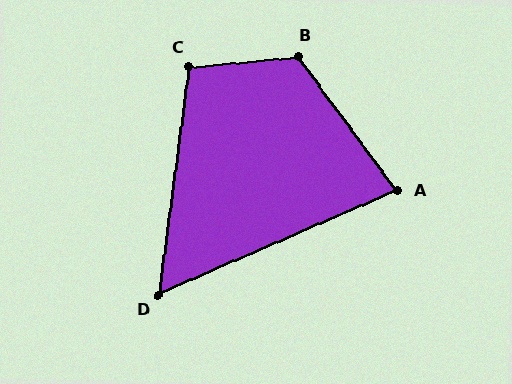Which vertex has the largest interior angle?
B, at approximately 121 degrees.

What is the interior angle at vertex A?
Approximately 77 degrees (acute).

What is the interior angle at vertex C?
Approximately 103 degrees (obtuse).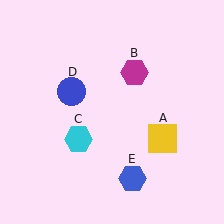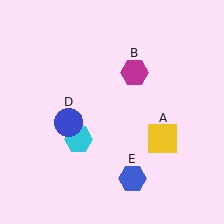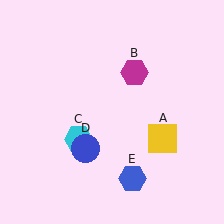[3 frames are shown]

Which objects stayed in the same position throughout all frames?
Yellow square (object A) and magenta hexagon (object B) and cyan hexagon (object C) and blue hexagon (object E) remained stationary.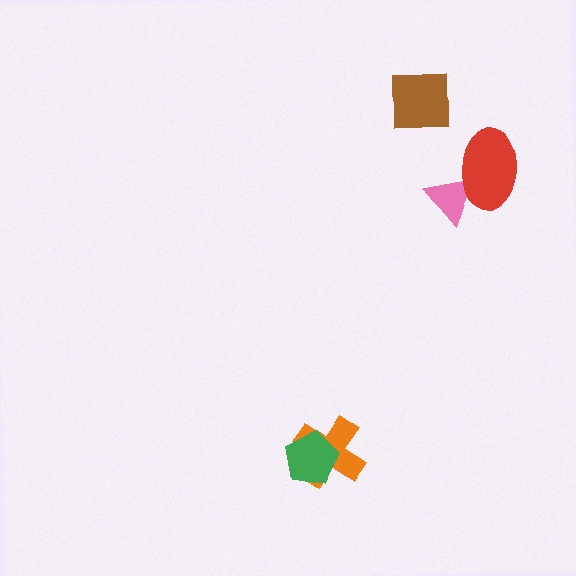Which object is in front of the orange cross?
The green pentagon is in front of the orange cross.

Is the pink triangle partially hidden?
Yes, it is partially covered by another shape.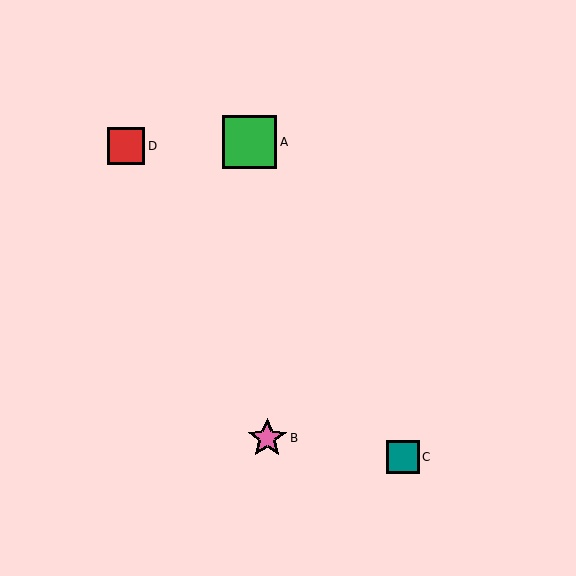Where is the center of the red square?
The center of the red square is at (126, 146).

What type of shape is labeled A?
Shape A is a green square.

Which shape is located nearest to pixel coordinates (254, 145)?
The green square (labeled A) at (250, 142) is nearest to that location.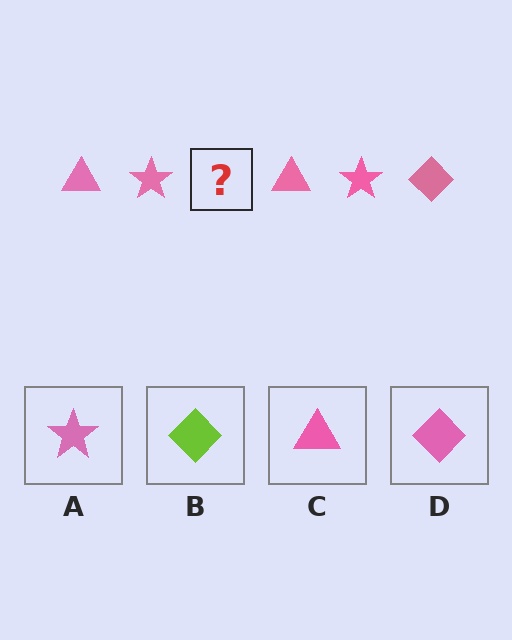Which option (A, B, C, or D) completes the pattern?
D.